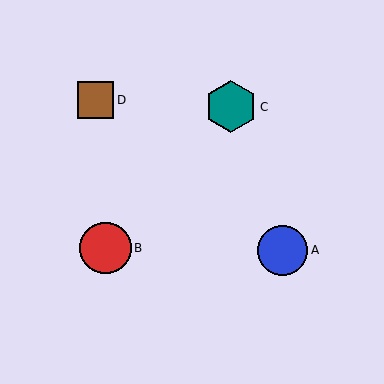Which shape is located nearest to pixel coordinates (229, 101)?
The teal hexagon (labeled C) at (231, 107) is nearest to that location.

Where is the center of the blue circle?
The center of the blue circle is at (282, 250).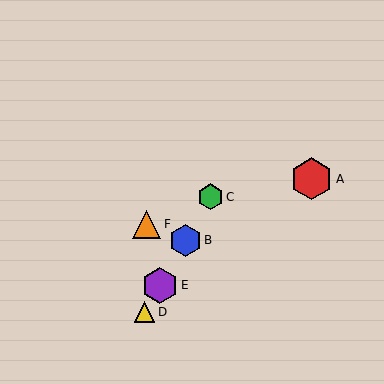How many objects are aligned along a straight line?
4 objects (B, C, D, E) are aligned along a straight line.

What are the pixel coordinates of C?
Object C is at (210, 197).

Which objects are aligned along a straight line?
Objects B, C, D, E are aligned along a straight line.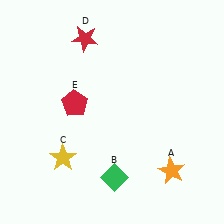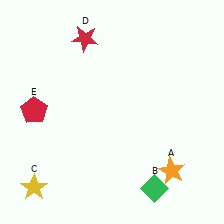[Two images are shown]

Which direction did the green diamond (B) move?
The green diamond (B) moved right.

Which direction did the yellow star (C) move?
The yellow star (C) moved down.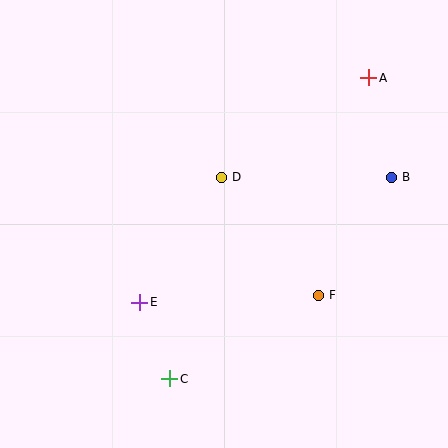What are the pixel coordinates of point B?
Point B is at (392, 177).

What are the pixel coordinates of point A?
Point A is at (369, 78).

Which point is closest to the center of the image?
Point D at (222, 177) is closest to the center.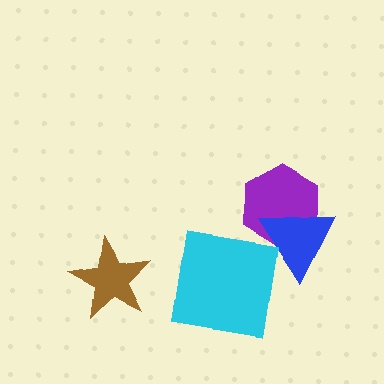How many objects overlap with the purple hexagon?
1 object overlaps with the purple hexagon.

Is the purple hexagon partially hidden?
Yes, it is partially covered by another shape.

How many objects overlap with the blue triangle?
1 object overlaps with the blue triangle.